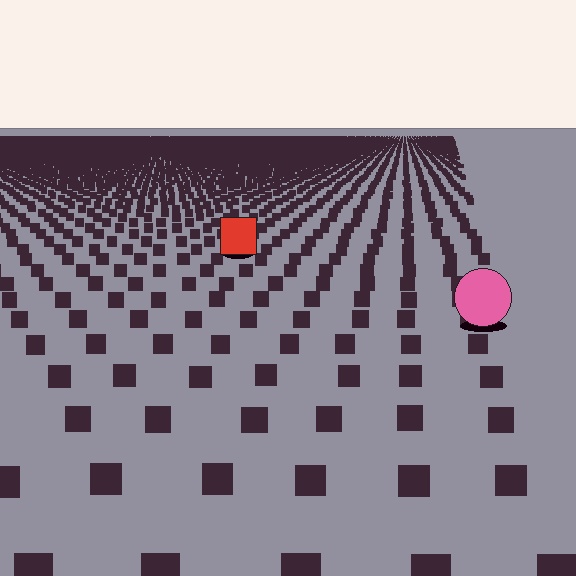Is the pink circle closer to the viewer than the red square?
Yes. The pink circle is closer — you can tell from the texture gradient: the ground texture is coarser near it.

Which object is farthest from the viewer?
The red square is farthest from the viewer. It appears smaller and the ground texture around it is denser.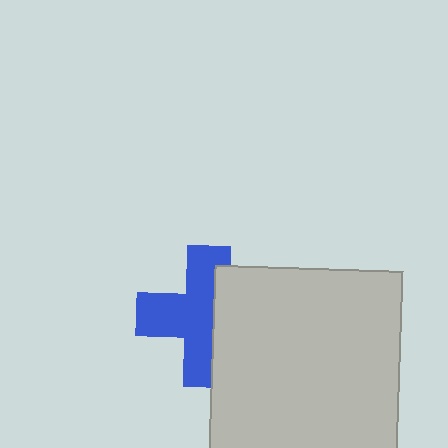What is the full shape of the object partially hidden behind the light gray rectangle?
The partially hidden object is a blue cross.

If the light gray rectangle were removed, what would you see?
You would see the complete blue cross.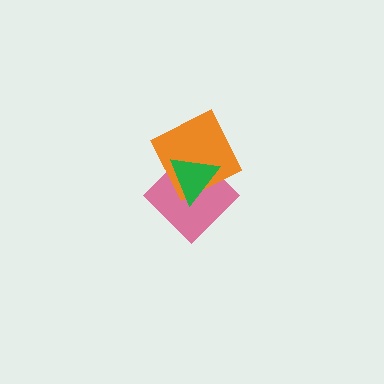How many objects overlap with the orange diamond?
2 objects overlap with the orange diamond.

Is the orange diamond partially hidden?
Yes, it is partially covered by another shape.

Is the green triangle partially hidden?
No, no other shape covers it.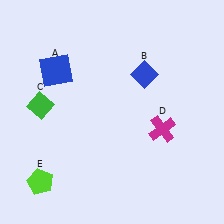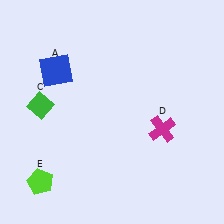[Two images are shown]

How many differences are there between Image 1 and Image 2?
There is 1 difference between the two images.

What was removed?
The blue diamond (B) was removed in Image 2.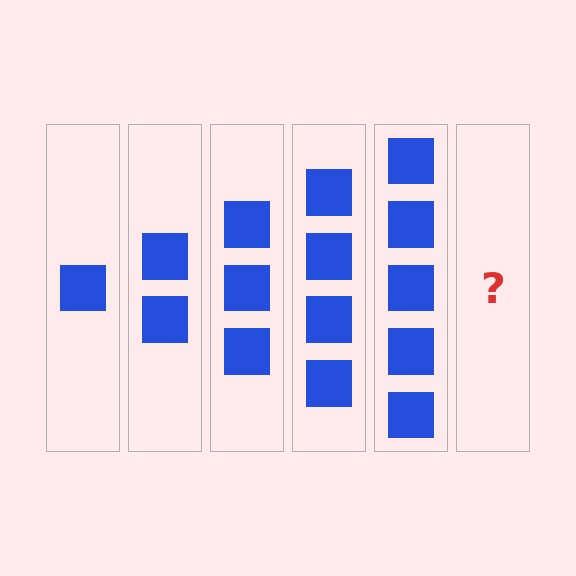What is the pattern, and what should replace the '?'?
The pattern is that each step adds one more square. The '?' should be 6 squares.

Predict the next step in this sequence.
The next step is 6 squares.